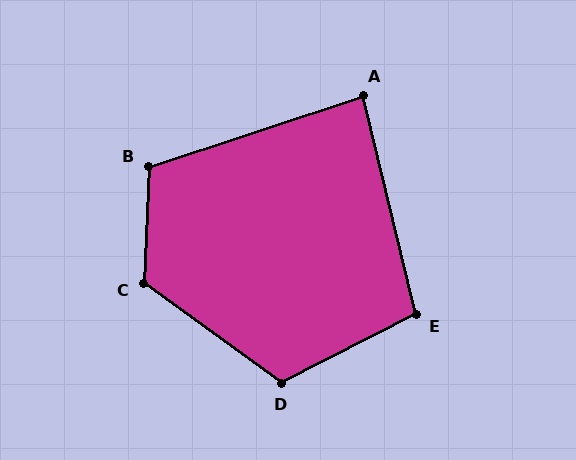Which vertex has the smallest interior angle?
A, at approximately 86 degrees.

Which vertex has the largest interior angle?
C, at approximately 124 degrees.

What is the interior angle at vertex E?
Approximately 103 degrees (obtuse).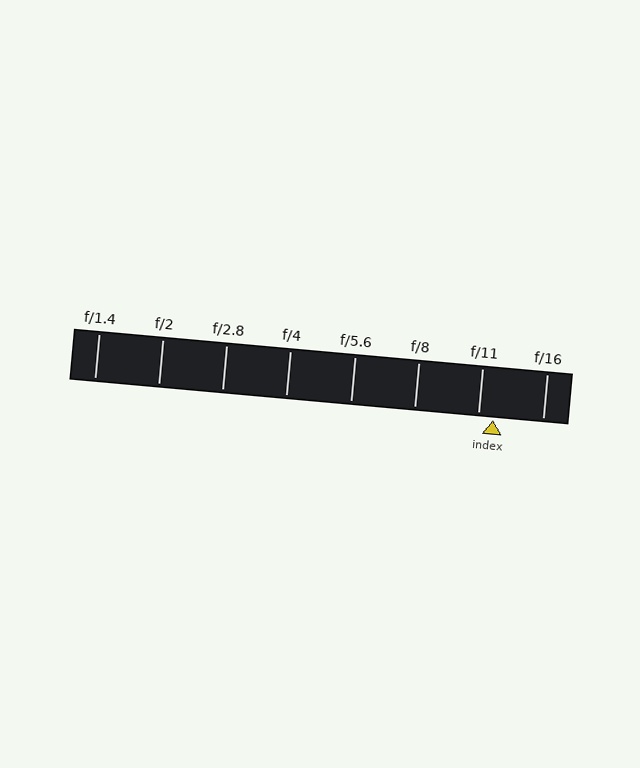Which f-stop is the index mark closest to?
The index mark is closest to f/11.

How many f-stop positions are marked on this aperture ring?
There are 8 f-stop positions marked.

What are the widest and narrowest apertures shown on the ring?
The widest aperture shown is f/1.4 and the narrowest is f/16.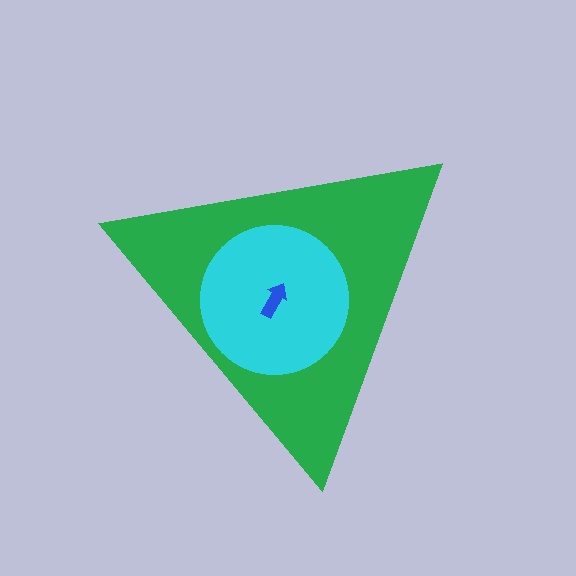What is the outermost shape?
The green triangle.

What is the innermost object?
The blue arrow.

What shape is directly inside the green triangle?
The cyan circle.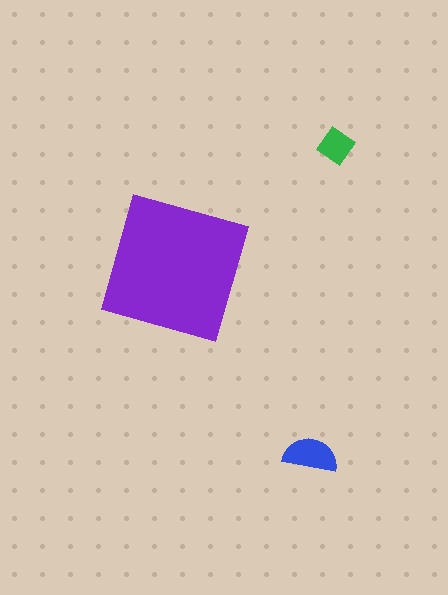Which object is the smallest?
The green diamond.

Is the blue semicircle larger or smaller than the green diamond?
Larger.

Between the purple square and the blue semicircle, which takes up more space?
The purple square.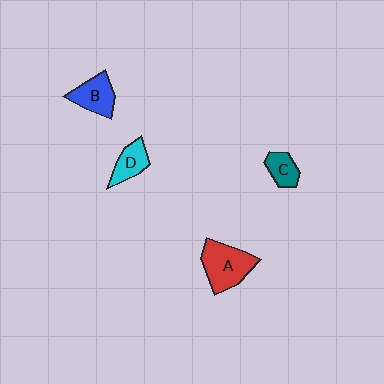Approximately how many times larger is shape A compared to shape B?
Approximately 1.4 times.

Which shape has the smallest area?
Shape C (teal).